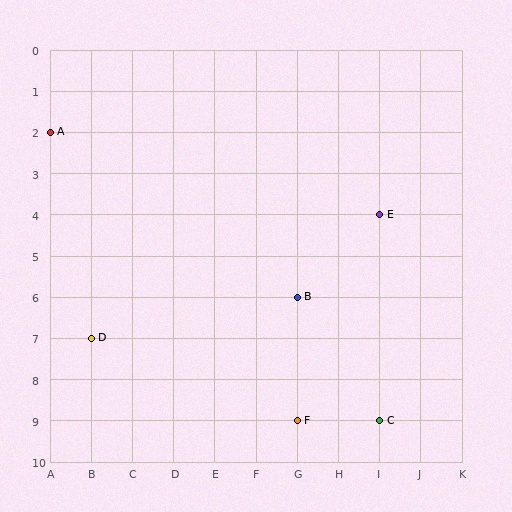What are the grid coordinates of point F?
Point F is at grid coordinates (G, 9).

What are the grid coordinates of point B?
Point B is at grid coordinates (G, 6).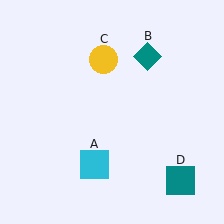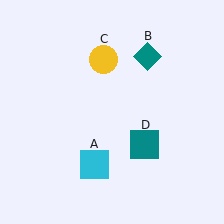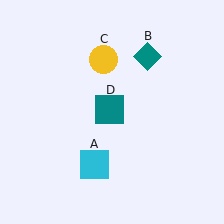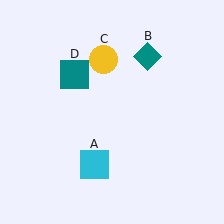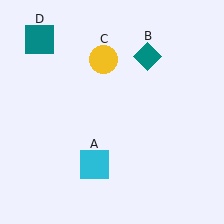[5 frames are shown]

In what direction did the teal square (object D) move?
The teal square (object D) moved up and to the left.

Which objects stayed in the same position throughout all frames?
Cyan square (object A) and teal diamond (object B) and yellow circle (object C) remained stationary.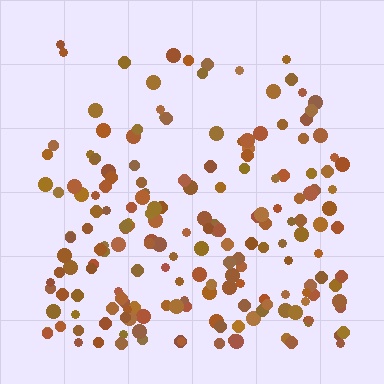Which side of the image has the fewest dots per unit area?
The top.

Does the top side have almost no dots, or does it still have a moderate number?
Still a moderate number, just noticeably fewer than the bottom.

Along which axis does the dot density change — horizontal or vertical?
Vertical.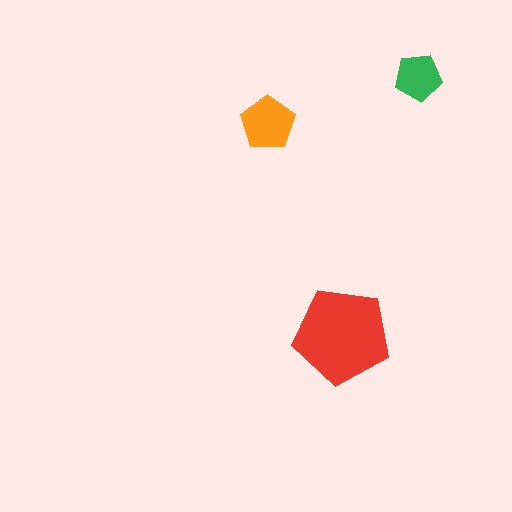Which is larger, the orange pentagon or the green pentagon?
The orange one.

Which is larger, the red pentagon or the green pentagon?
The red one.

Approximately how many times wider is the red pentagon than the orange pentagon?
About 2 times wider.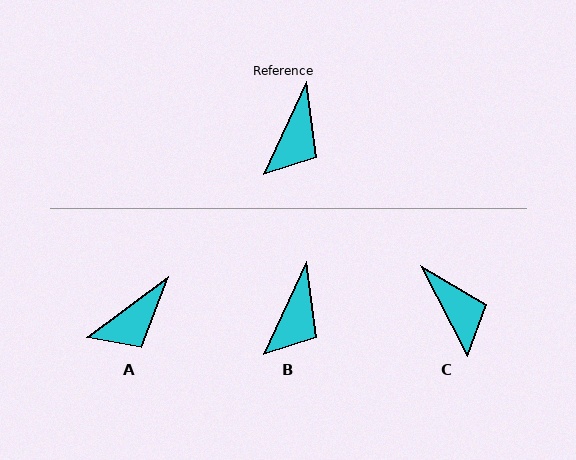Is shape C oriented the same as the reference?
No, it is off by about 52 degrees.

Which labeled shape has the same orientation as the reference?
B.